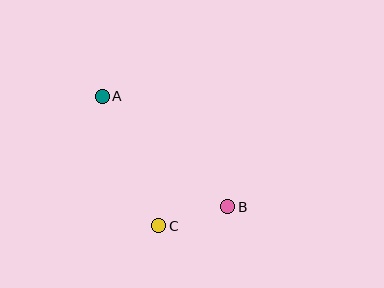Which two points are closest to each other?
Points B and C are closest to each other.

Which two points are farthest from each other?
Points A and B are farthest from each other.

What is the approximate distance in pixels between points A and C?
The distance between A and C is approximately 141 pixels.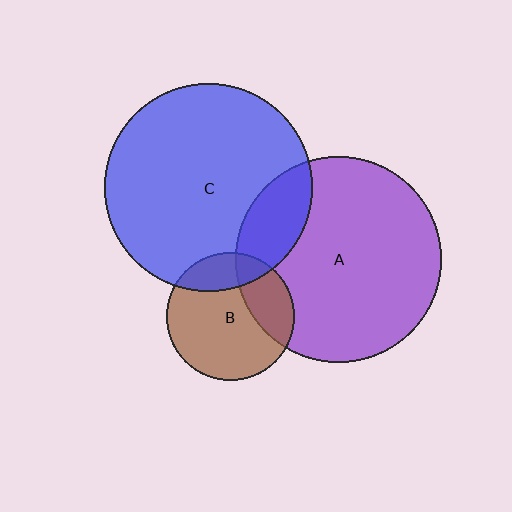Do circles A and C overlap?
Yes.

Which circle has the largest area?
Circle C (blue).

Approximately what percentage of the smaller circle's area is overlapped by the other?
Approximately 20%.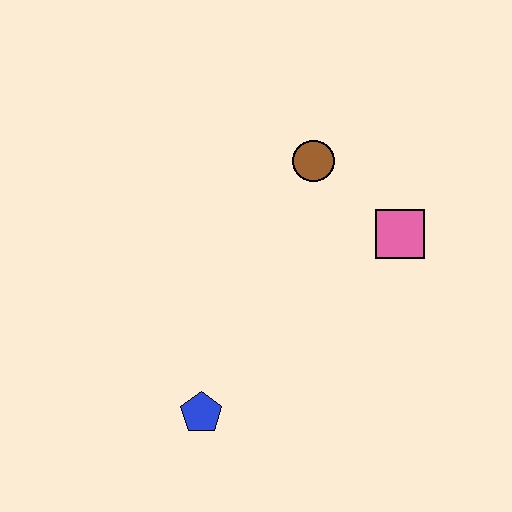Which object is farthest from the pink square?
The blue pentagon is farthest from the pink square.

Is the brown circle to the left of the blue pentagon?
No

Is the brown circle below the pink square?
No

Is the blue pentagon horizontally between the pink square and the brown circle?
No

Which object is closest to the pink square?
The brown circle is closest to the pink square.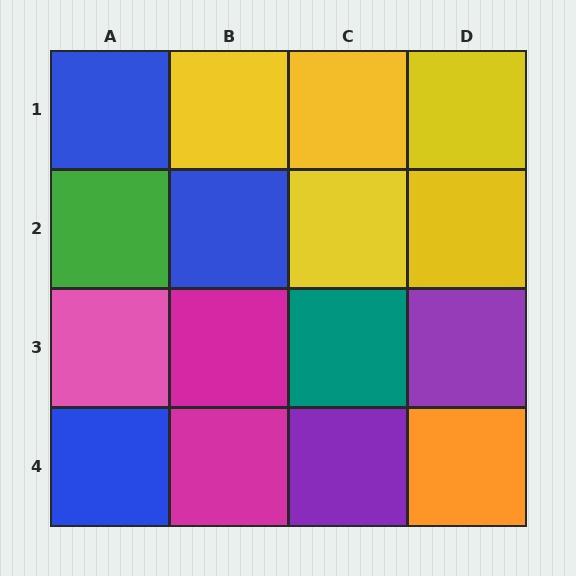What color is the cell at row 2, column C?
Yellow.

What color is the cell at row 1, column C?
Yellow.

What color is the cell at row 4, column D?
Orange.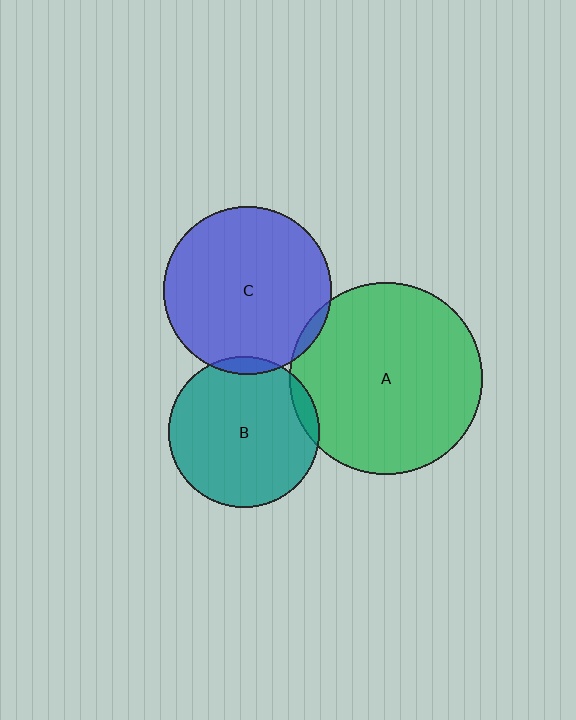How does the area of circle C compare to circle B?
Approximately 1.2 times.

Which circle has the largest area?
Circle A (green).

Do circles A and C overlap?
Yes.